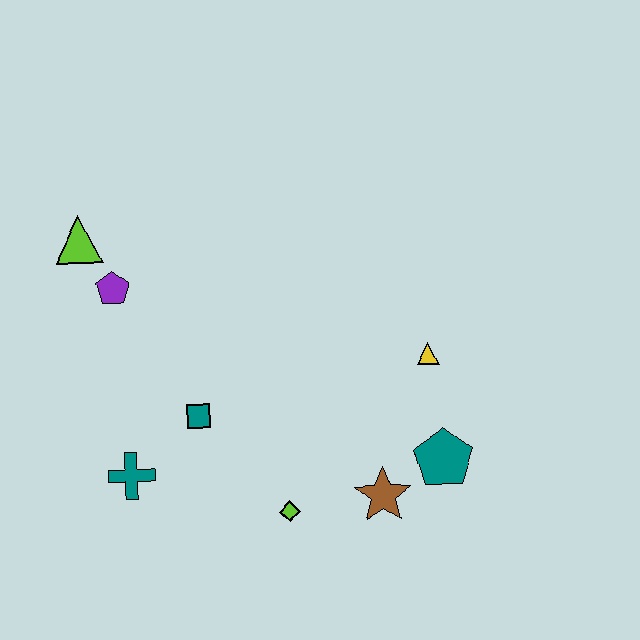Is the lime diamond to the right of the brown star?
No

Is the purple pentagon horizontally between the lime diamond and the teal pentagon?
No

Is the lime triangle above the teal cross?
Yes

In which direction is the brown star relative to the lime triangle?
The brown star is to the right of the lime triangle.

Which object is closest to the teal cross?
The teal square is closest to the teal cross.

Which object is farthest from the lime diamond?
The lime triangle is farthest from the lime diamond.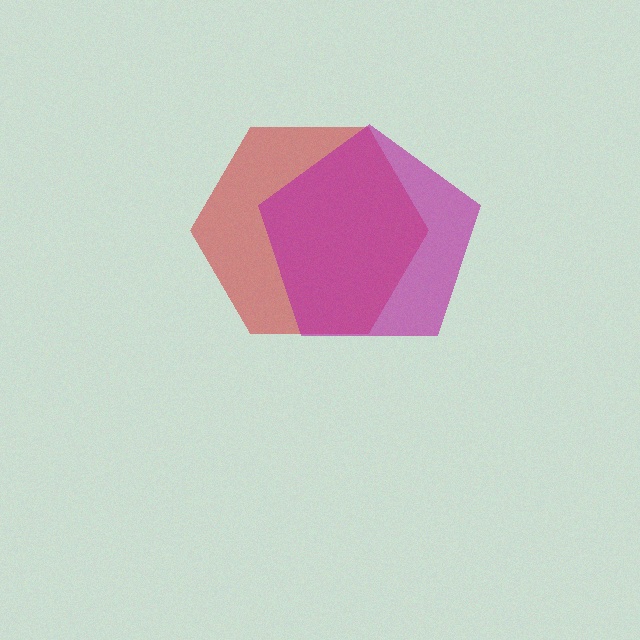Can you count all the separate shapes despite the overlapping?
Yes, there are 2 separate shapes.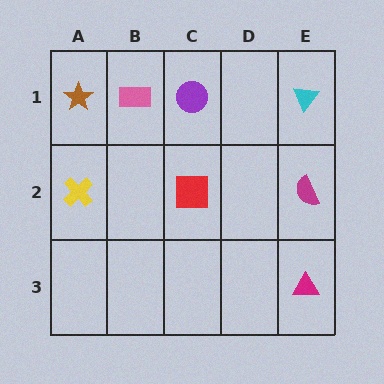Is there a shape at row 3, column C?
No, that cell is empty.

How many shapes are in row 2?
3 shapes.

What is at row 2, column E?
A magenta semicircle.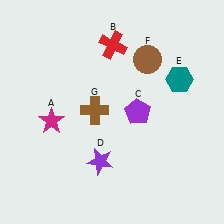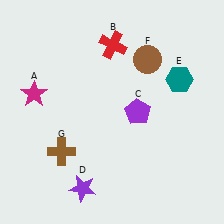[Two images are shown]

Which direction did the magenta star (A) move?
The magenta star (A) moved up.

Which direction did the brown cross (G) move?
The brown cross (G) moved down.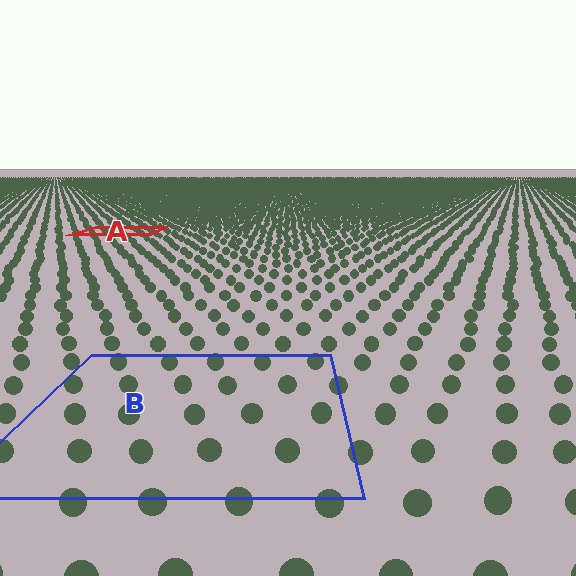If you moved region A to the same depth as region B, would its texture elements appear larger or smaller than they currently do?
They would appear larger. At a closer depth, the same texture elements are projected at a bigger on-screen size.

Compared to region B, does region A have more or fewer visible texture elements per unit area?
Region A has more texture elements per unit area — they are packed more densely because it is farther away.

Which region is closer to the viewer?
Region B is closer. The texture elements there are larger and more spread out.